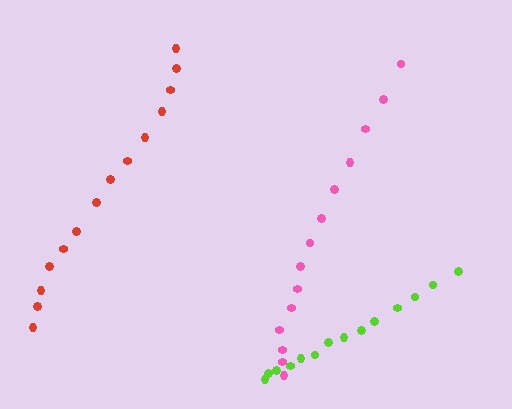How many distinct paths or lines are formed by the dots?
There are 3 distinct paths.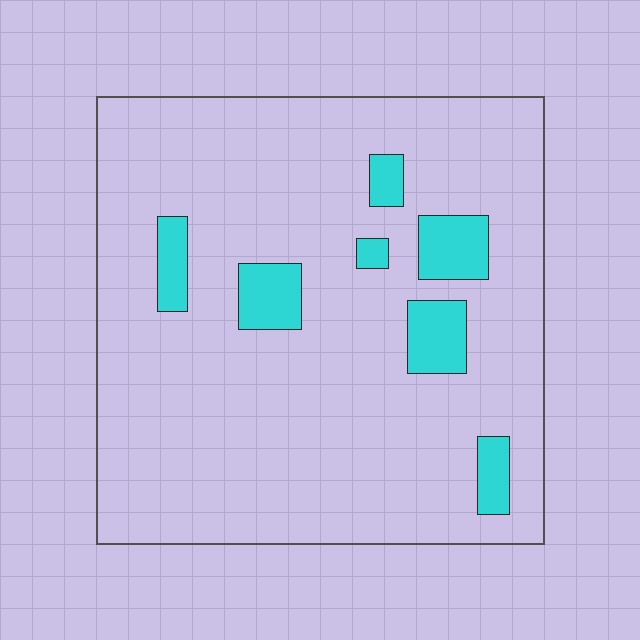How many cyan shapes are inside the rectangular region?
7.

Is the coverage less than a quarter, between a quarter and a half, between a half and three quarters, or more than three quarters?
Less than a quarter.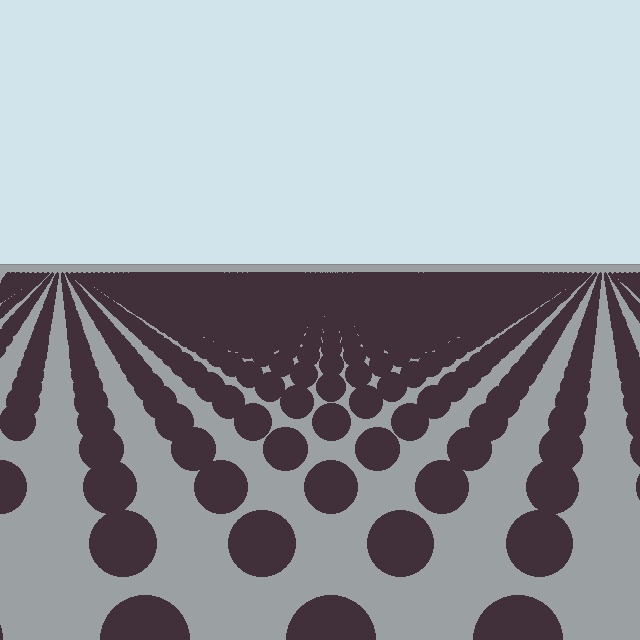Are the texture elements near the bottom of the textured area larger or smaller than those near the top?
Larger. Near the bottom, elements are closer to the viewer and appear at a bigger on-screen size.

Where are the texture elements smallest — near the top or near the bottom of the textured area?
Near the top.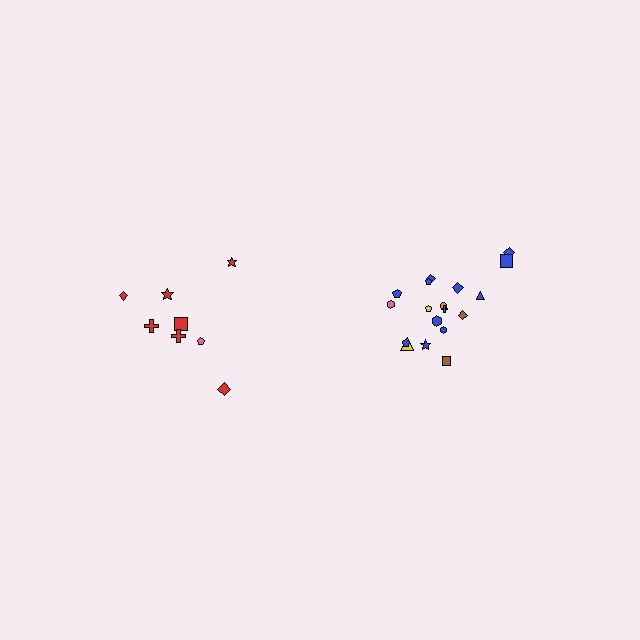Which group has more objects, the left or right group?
The right group.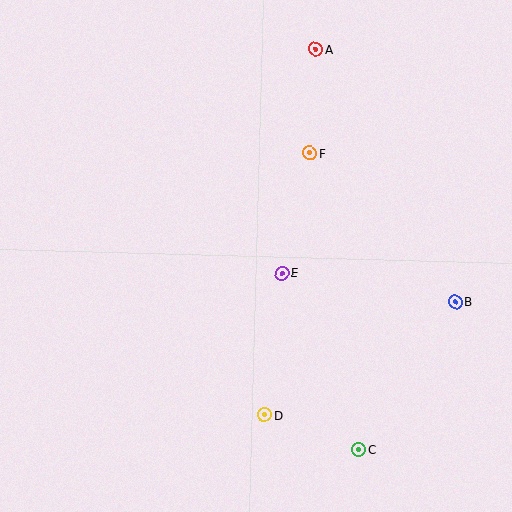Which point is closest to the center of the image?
Point E at (282, 273) is closest to the center.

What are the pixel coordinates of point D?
Point D is at (264, 415).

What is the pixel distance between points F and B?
The distance between F and B is 208 pixels.